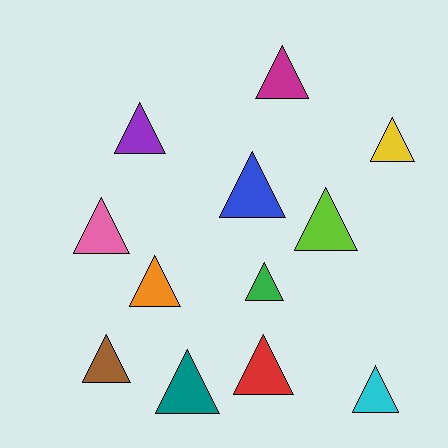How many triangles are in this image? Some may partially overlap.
There are 12 triangles.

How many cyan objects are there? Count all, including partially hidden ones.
There is 1 cyan object.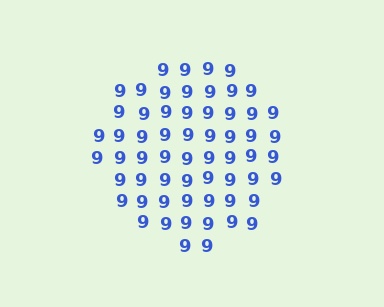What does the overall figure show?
The overall figure shows a circle.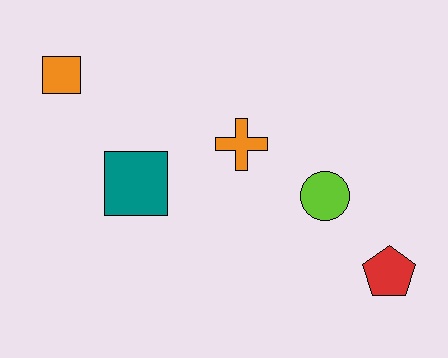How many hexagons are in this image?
There are no hexagons.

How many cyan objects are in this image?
There are no cyan objects.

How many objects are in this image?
There are 5 objects.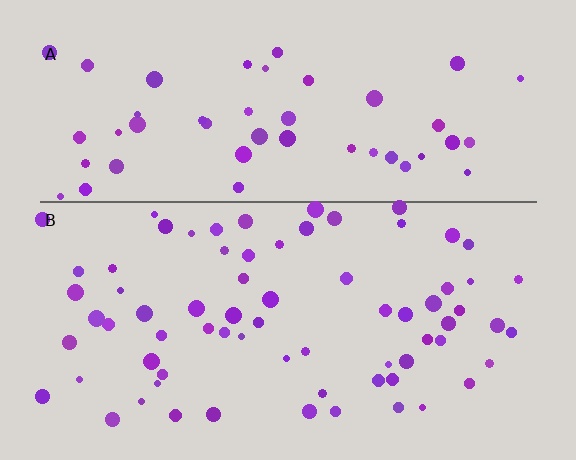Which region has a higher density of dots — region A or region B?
B (the bottom).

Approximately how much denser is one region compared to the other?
Approximately 1.4× — region B over region A.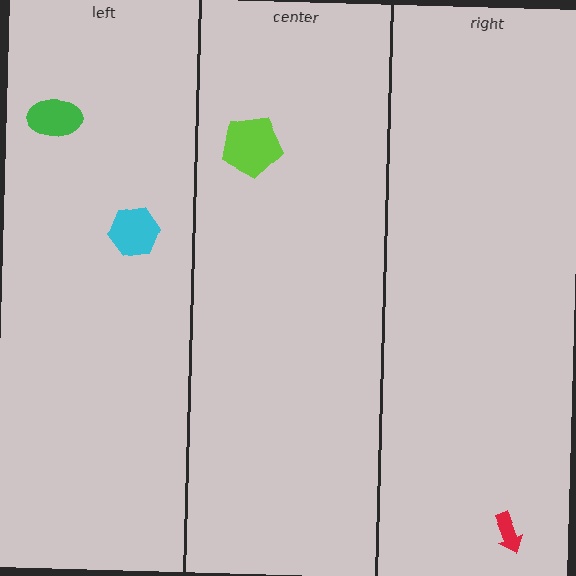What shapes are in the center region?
The lime pentagon.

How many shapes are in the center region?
1.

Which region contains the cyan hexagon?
The left region.